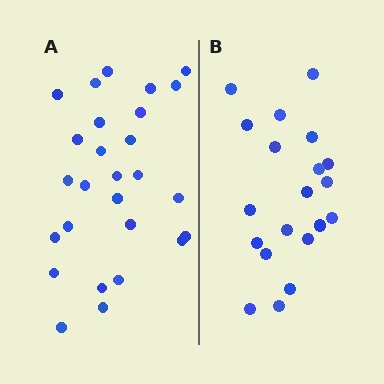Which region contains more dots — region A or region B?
Region A (the left region) has more dots.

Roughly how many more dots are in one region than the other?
Region A has roughly 8 or so more dots than region B.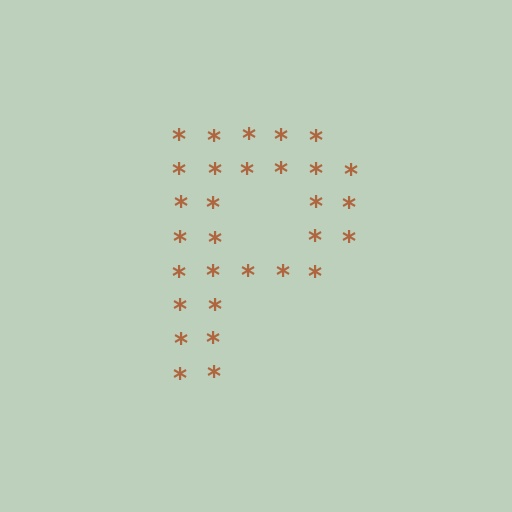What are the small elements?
The small elements are asterisks.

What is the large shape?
The large shape is the letter P.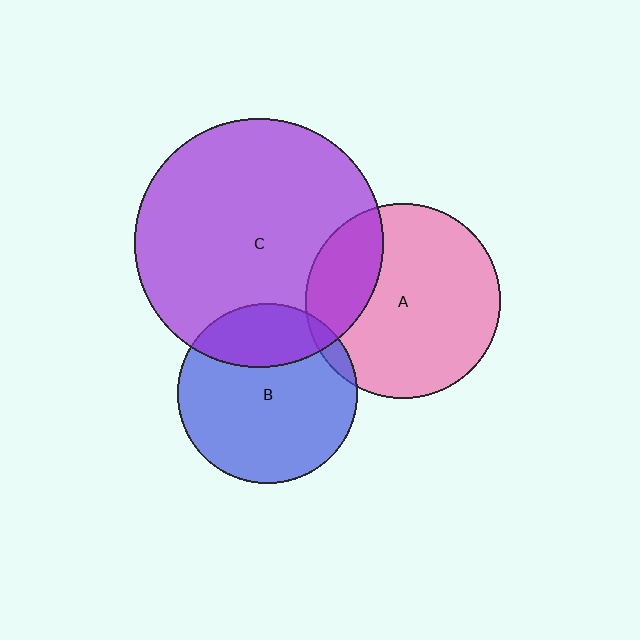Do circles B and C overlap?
Yes.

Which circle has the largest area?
Circle C (purple).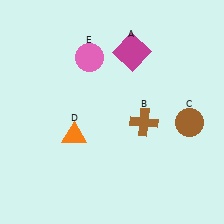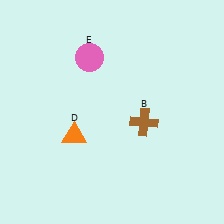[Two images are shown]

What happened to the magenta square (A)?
The magenta square (A) was removed in Image 2. It was in the top-right area of Image 1.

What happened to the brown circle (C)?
The brown circle (C) was removed in Image 2. It was in the bottom-right area of Image 1.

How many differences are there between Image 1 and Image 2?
There are 2 differences between the two images.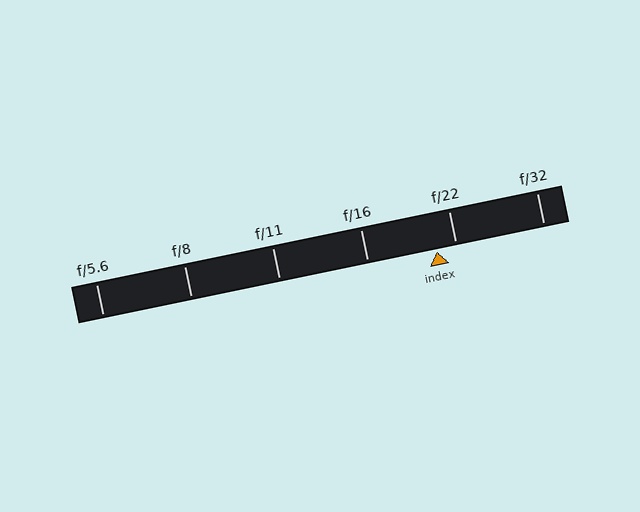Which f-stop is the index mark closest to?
The index mark is closest to f/22.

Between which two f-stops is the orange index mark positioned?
The index mark is between f/16 and f/22.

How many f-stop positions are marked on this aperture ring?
There are 6 f-stop positions marked.